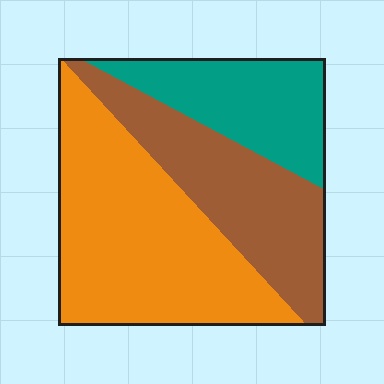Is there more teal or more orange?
Orange.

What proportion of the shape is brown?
Brown covers around 30% of the shape.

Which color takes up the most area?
Orange, at roughly 45%.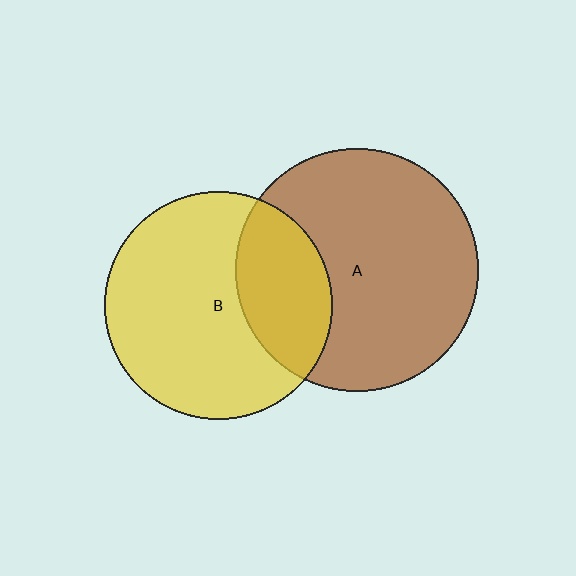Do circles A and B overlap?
Yes.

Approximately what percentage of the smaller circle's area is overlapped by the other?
Approximately 30%.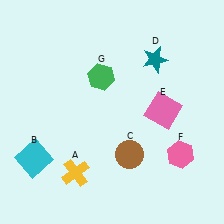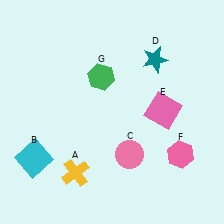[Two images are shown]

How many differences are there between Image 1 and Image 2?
There is 1 difference between the two images.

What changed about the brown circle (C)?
In Image 1, C is brown. In Image 2, it changed to pink.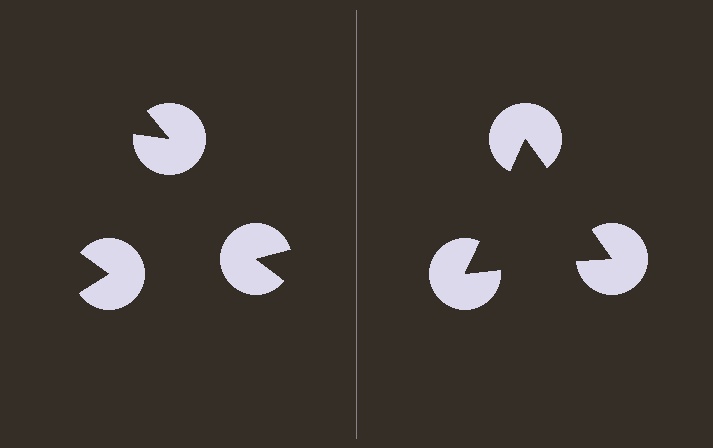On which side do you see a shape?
An illusory triangle appears on the right side. On the left side the wedge cuts are rotated, so no coherent shape forms.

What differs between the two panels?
The pac-man discs are positioned identically on both sides; only the wedge orientations differ. On the right they align to a triangle; on the left they are misaligned.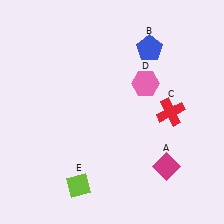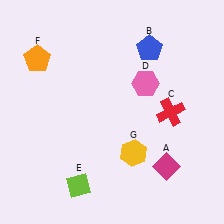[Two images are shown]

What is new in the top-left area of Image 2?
An orange pentagon (F) was added in the top-left area of Image 2.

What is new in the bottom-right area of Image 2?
A yellow hexagon (G) was added in the bottom-right area of Image 2.